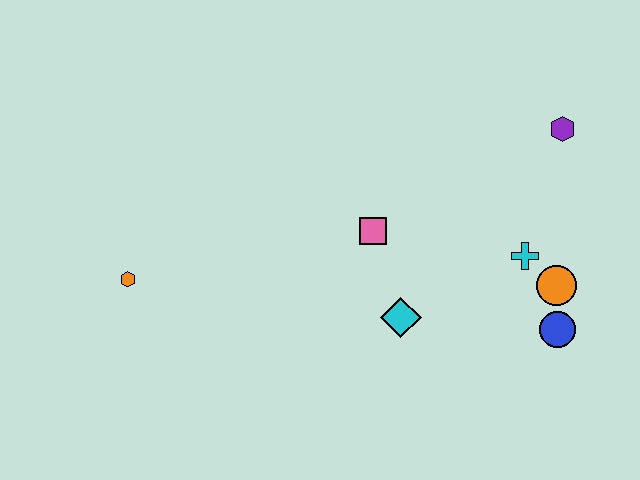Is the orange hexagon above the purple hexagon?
No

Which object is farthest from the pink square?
The orange hexagon is farthest from the pink square.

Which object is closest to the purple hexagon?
The cyan cross is closest to the purple hexagon.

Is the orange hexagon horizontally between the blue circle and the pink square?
No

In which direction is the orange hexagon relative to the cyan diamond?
The orange hexagon is to the left of the cyan diamond.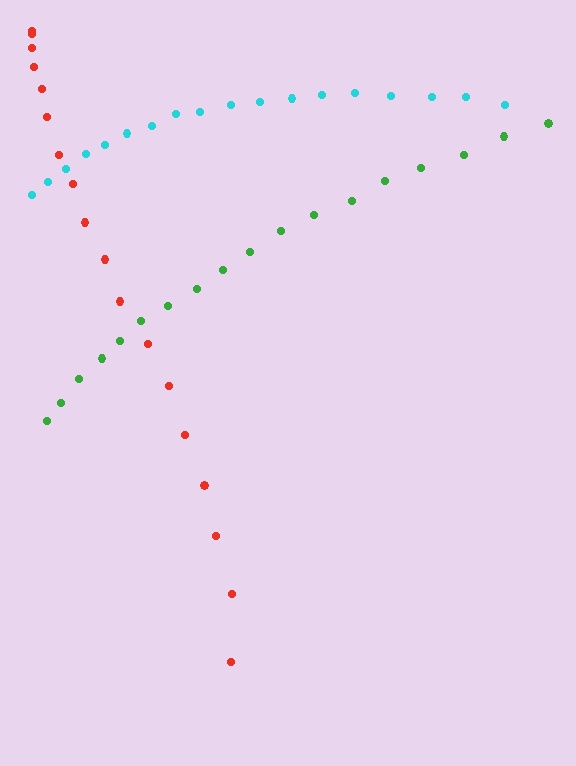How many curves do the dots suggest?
There are 3 distinct paths.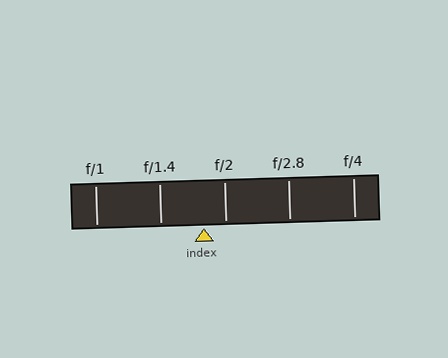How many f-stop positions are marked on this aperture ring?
There are 5 f-stop positions marked.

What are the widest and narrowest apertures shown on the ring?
The widest aperture shown is f/1 and the narrowest is f/4.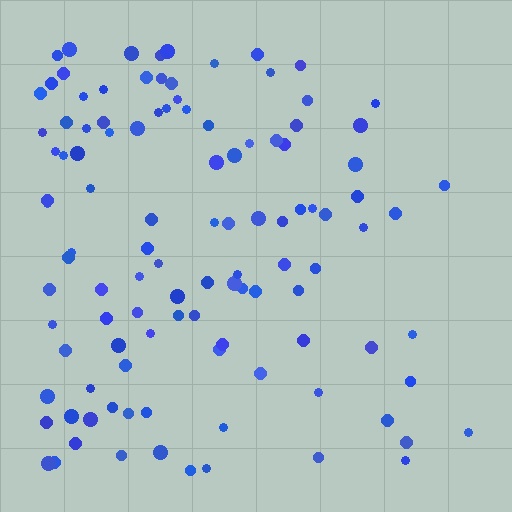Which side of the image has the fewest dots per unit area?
The right.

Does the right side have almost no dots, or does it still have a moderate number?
Still a moderate number, just noticeably fewer than the left.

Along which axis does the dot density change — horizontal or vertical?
Horizontal.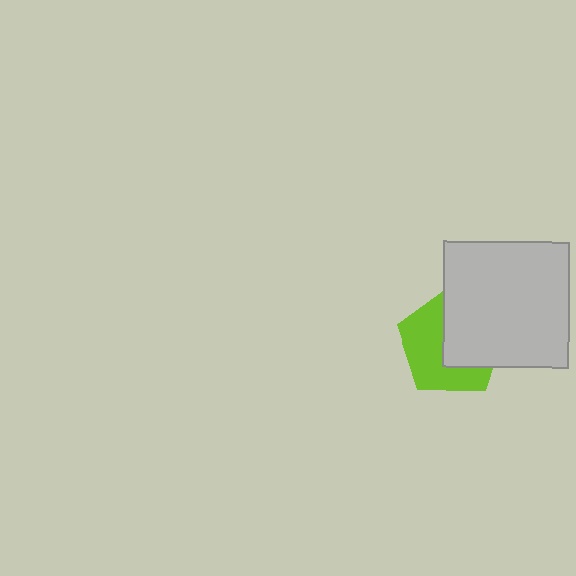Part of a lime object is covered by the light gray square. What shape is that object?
It is a pentagon.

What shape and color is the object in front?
The object in front is a light gray square.